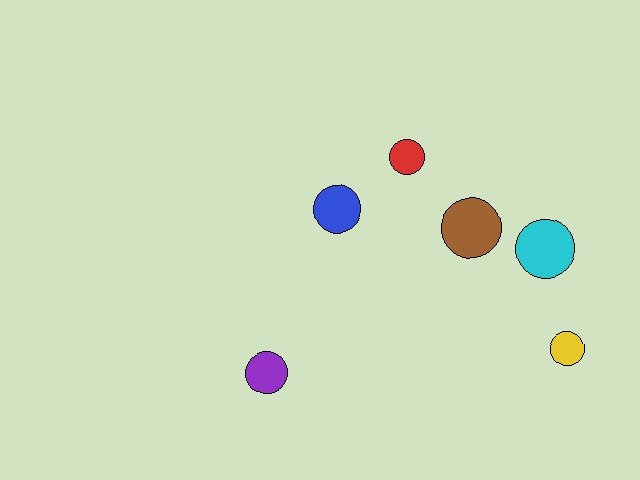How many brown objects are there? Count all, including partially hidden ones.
There is 1 brown object.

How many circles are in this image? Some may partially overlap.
There are 6 circles.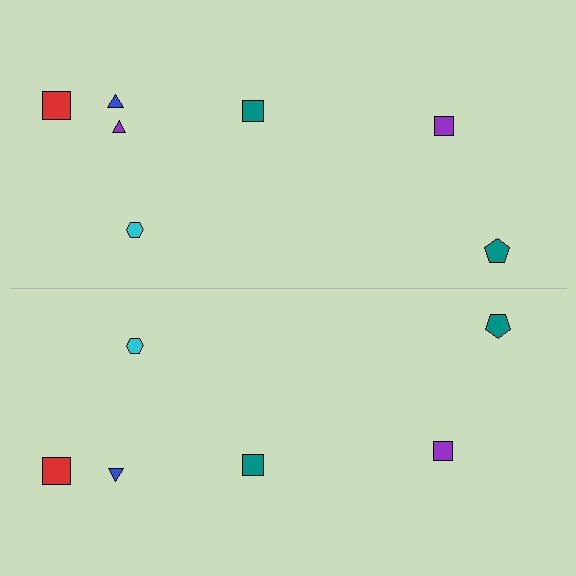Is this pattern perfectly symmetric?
No, the pattern is not perfectly symmetric. A purple triangle is missing from the bottom side.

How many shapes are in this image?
There are 13 shapes in this image.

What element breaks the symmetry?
A purple triangle is missing from the bottom side.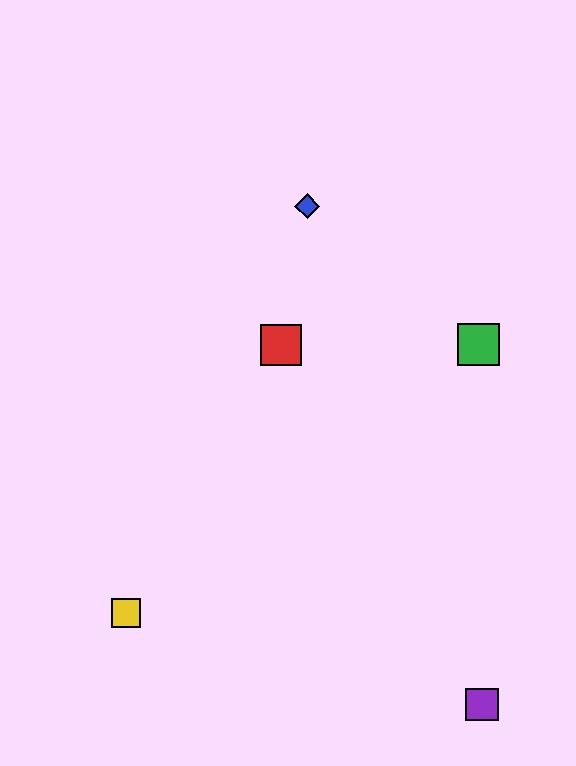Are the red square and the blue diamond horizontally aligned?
No, the red square is at y≈345 and the blue diamond is at y≈206.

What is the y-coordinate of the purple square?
The purple square is at y≈704.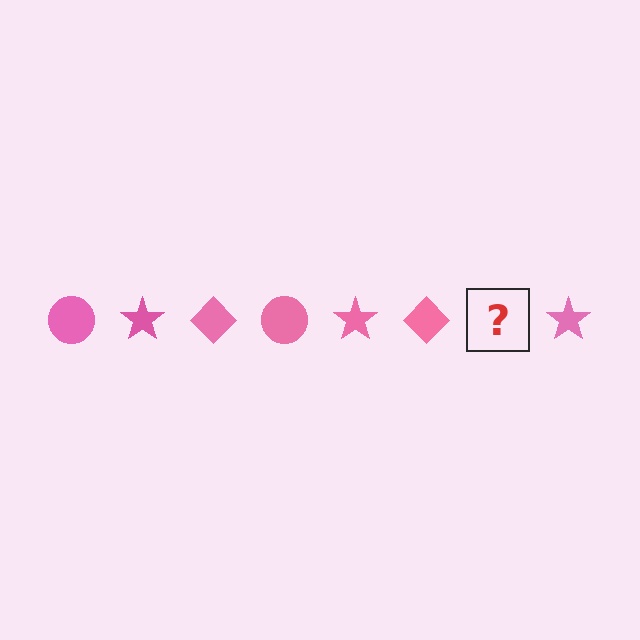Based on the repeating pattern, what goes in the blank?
The blank should be a pink circle.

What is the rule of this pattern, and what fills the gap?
The rule is that the pattern cycles through circle, star, diamond shapes in pink. The gap should be filled with a pink circle.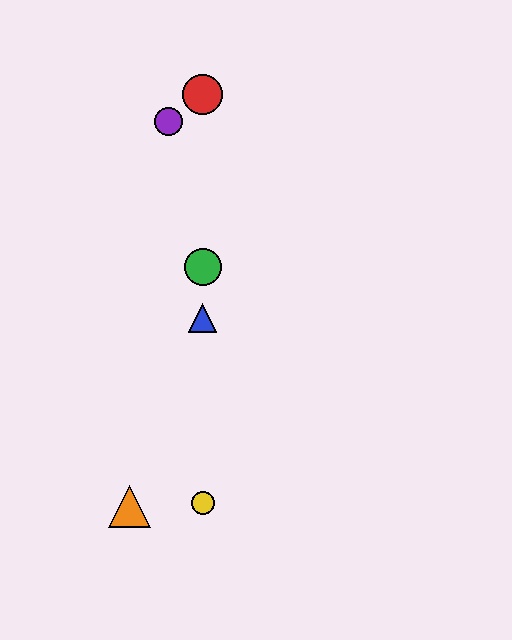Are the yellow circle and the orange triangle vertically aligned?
No, the yellow circle is at x≈203 and the orange triangle is at x≈130.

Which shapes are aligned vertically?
The red circle, the blue triangle, the green circle, the yellow circle are aligned vertically.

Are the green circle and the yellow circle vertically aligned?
Yes, both are at x≈203.